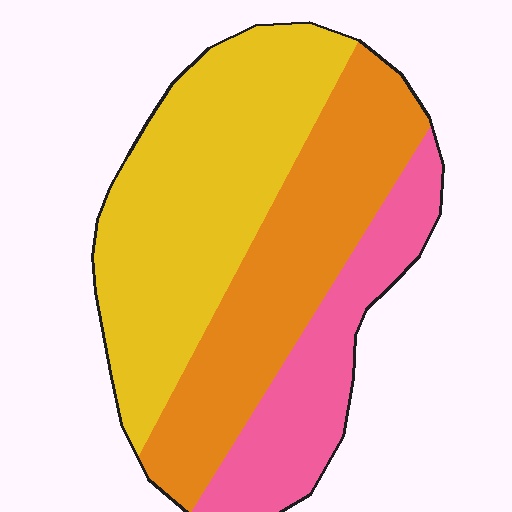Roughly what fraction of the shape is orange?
Orange covers 34% of the shape.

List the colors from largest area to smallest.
From largest to smallest: yellow, orange, pink.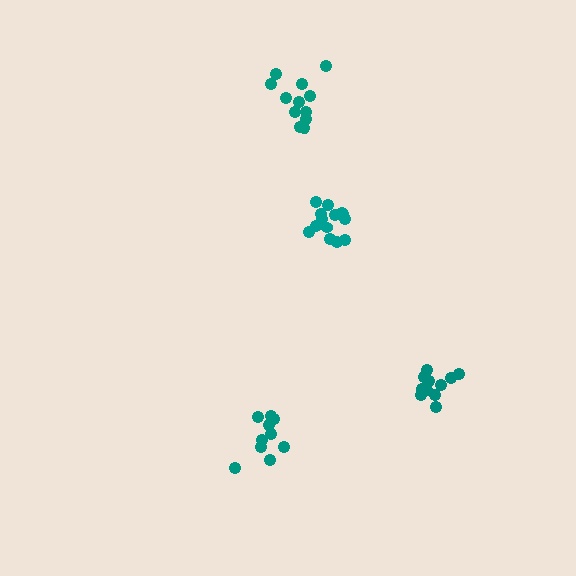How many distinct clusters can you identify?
There are 4 distinct clusters.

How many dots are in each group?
Group 1: 12 dots, Group 2: 14 dots, Group 3: 12 dots, Group 4: 12 dots (50 total).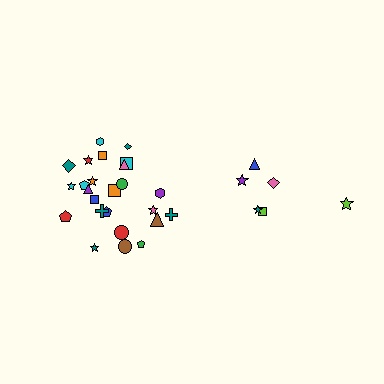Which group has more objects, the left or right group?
The left group.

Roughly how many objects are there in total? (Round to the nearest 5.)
Roughly 30 objects in total.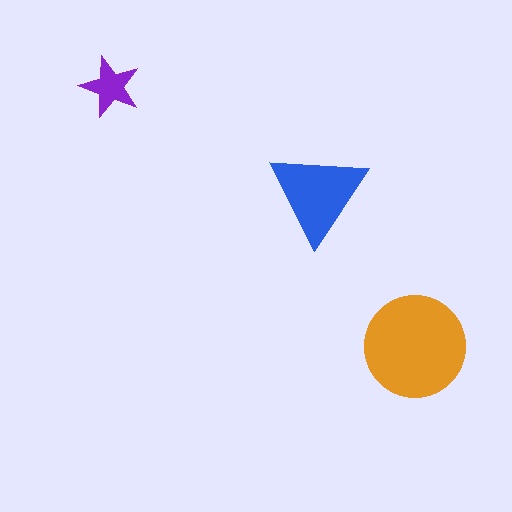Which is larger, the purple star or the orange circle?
The orange circle.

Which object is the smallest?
The purple star.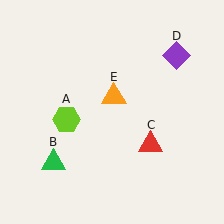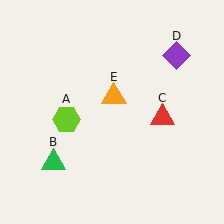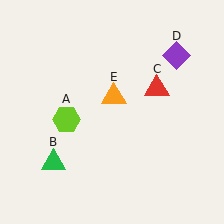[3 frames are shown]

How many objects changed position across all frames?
1 object changed position: red triangle (object C).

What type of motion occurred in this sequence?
The red triangle (object C) rotated counterclockwise around the center of the scene.